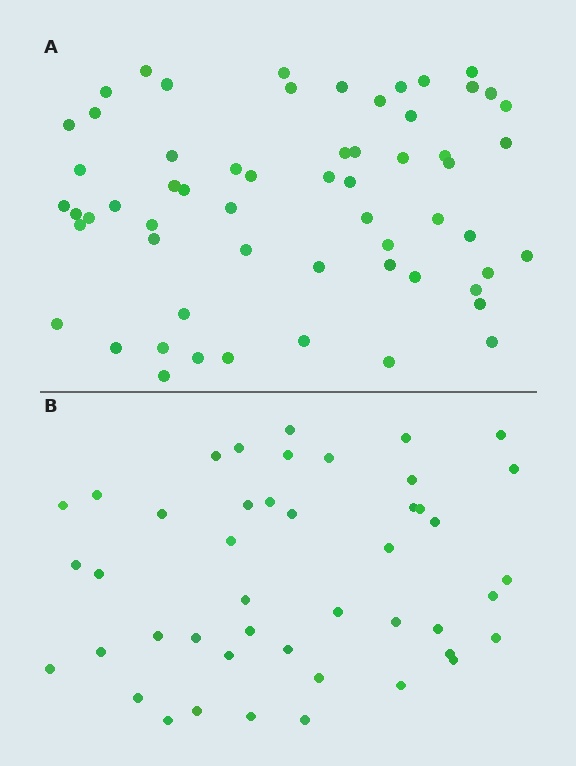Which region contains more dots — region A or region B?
Region A (the top region) has more dots.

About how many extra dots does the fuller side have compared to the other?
Region A has approximately 15 more dots than region B.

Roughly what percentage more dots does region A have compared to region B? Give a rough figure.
About 35% more.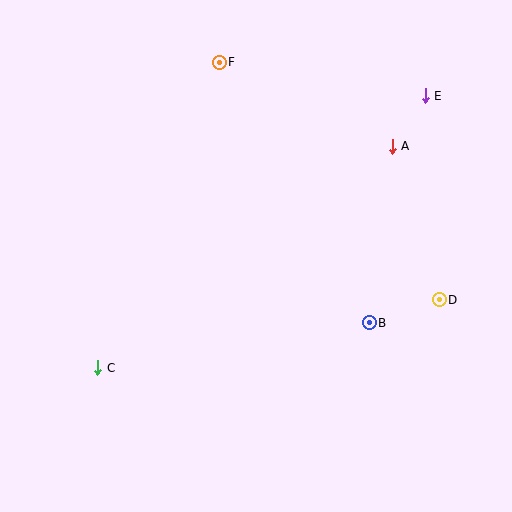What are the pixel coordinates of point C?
Point C is at (98, 368).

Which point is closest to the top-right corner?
Point E is closest to the top-right corner.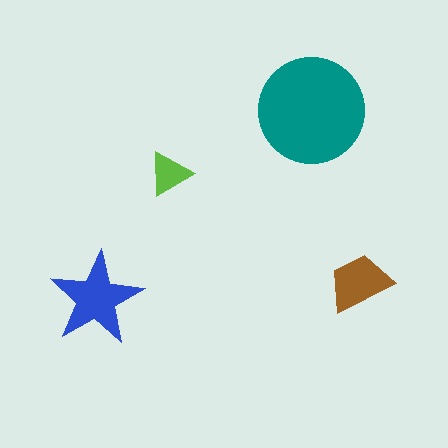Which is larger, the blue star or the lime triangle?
The blue star.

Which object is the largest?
The teal circle.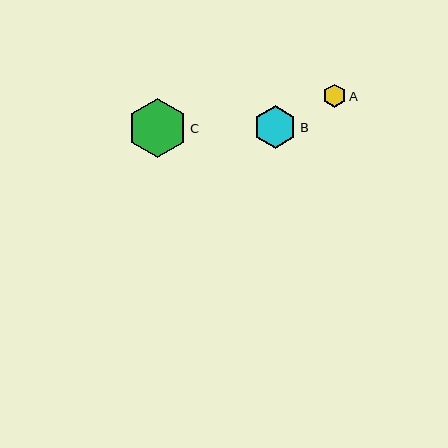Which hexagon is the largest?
Hexagon C is the largest with a size of approximately 59 pixels.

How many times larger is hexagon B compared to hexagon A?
Hexagon B is approximately 1.9 times the size of hexagon A.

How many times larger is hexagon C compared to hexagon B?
Hexagon C is approximately 1.4 times the size of hexagon B.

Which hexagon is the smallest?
Hexagon A is the smallest with a size of approximately 23 pixels.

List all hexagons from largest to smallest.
From largest to smallest: C, B, A.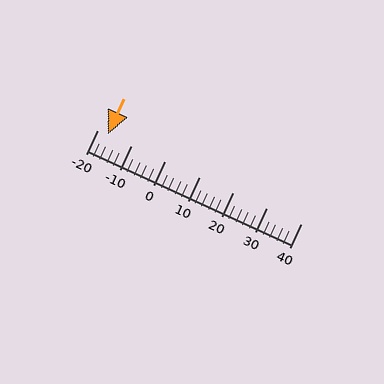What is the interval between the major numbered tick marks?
The major tick marks are spaced 10 units apart.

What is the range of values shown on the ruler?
The ruler shows values from -20 to 40.